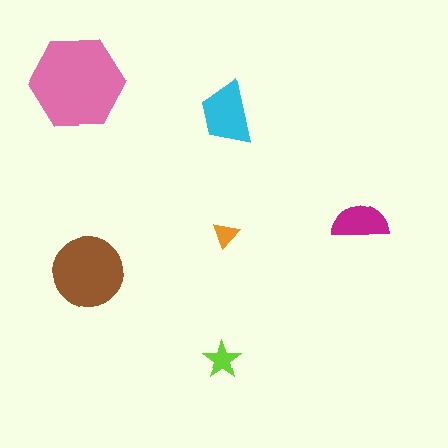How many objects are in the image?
There are 6 objects in the image.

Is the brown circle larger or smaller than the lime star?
Larger.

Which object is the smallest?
The orange triangle.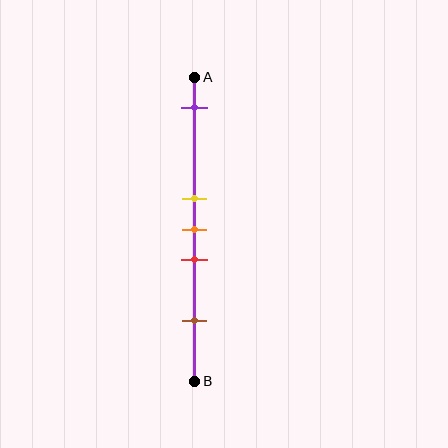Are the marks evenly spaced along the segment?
No, the marks are not evenly spaced.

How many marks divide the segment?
There are 5 marks dividing the segment.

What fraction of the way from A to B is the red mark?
The red mark is approximately 60% (0.6) of the way from A to B.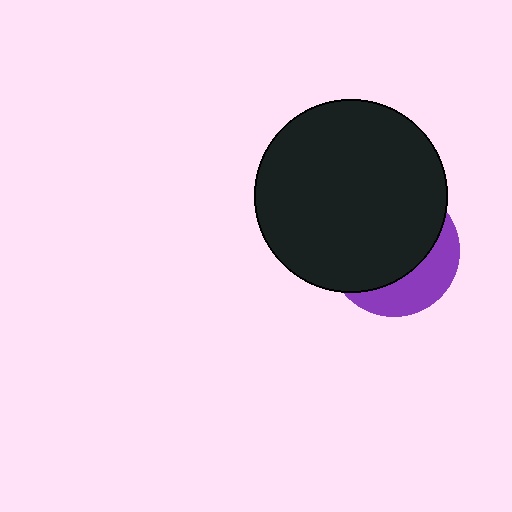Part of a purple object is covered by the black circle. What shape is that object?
It is a circle.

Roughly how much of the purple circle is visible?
A small part of it is visible (roughly 32%).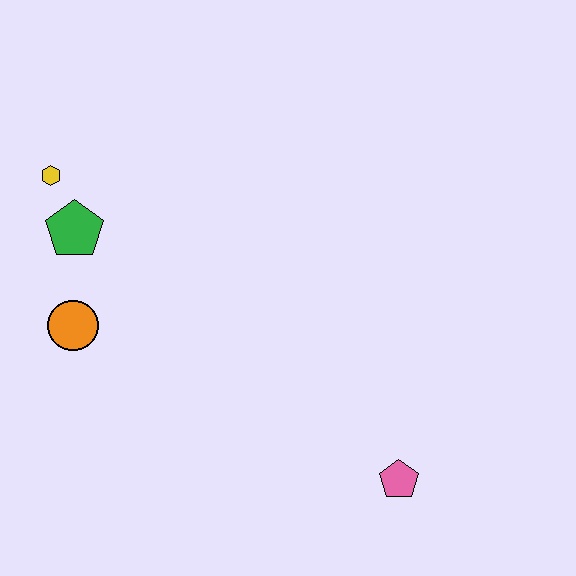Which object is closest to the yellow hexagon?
The green pentagon is closest to the yellow hexagon.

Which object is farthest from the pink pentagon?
The yellow hexagon is farthest from the pink pentagon.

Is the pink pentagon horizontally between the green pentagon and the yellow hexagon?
No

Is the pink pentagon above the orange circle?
No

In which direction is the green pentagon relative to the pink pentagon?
The green pentagon is to the left of the pink pentagon.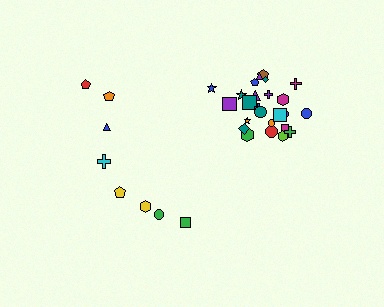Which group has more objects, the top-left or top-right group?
The top-right group.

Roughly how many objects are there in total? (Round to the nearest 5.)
Roughly 35 objects in total.